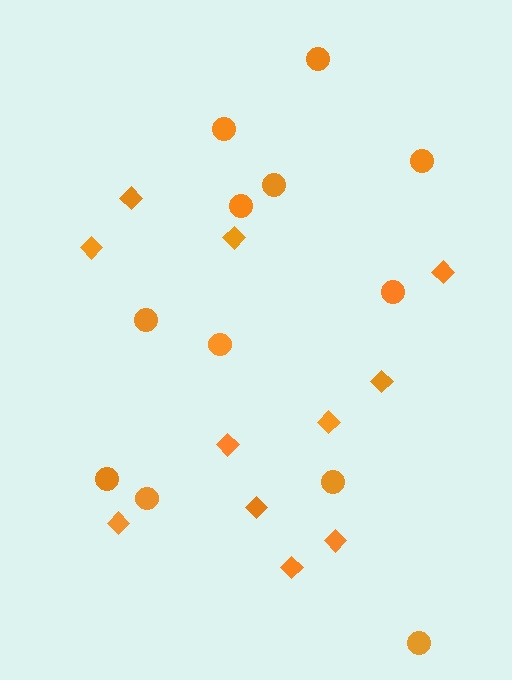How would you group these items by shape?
There are 2 groups: one group of diamonds (11) and one group of circles (12).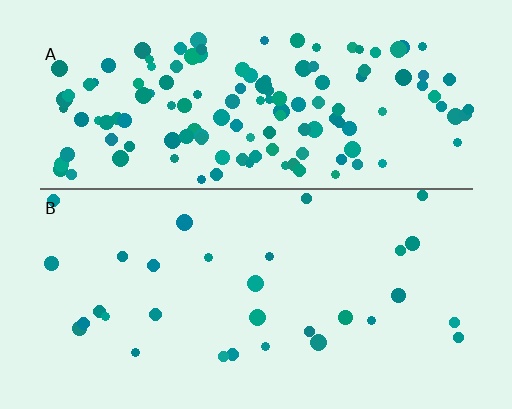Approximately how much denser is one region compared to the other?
Approximately 4.2× — region A over region B.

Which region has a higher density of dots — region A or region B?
A (the top).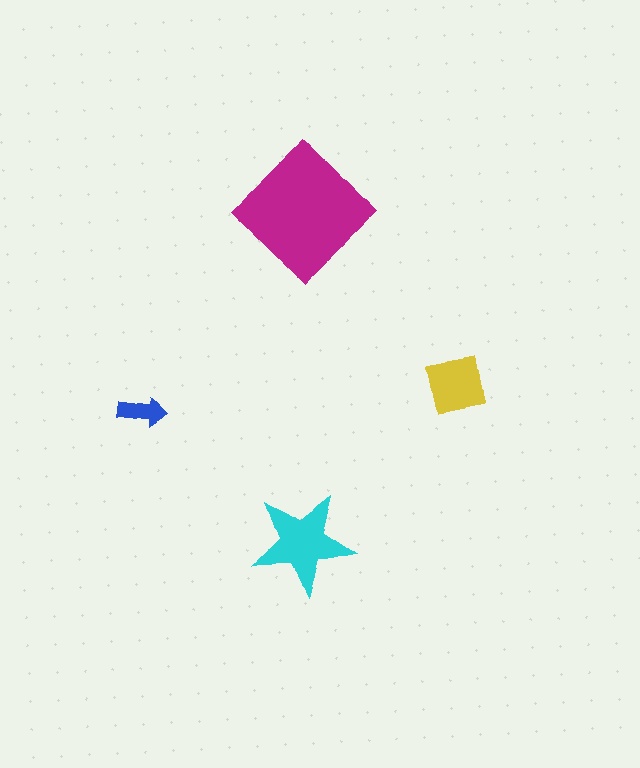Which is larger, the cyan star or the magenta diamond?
The magenta diamond.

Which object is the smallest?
The blue arrow.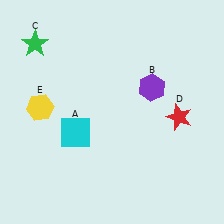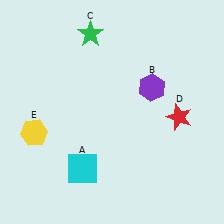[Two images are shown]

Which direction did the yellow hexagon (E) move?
The yellow hexagon (E) moved down.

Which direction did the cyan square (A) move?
The cyan square (A) moved down.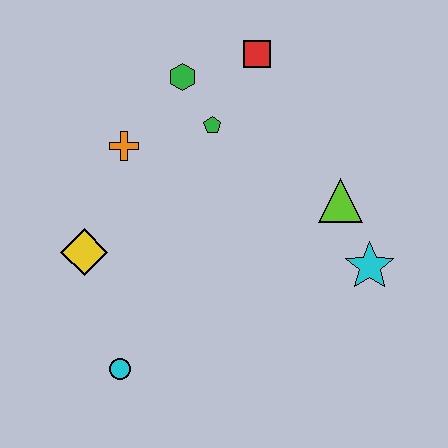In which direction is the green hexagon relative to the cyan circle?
The green hexagon is above the cyan circle.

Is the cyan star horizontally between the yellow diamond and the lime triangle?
No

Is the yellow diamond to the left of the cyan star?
Yes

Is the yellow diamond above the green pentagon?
No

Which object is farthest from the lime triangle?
The cyan circle is farthest from the lime triangle.